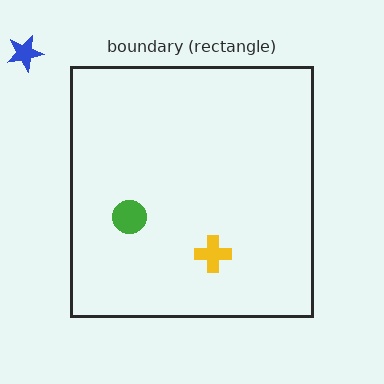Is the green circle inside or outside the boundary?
Inside.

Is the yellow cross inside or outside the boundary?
Inside.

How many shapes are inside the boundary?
2 inside, 1 outside.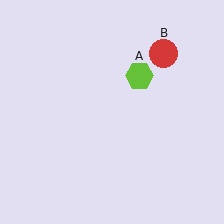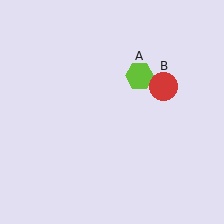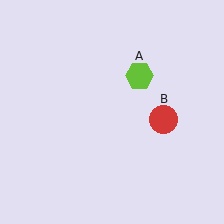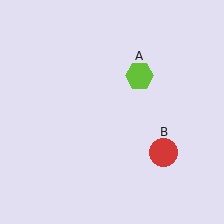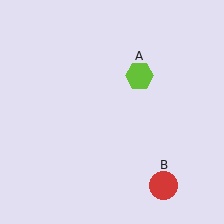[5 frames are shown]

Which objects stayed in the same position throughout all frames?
Lime hexagon (object A) remained stationary.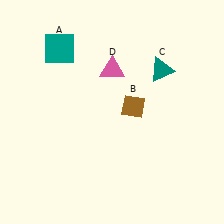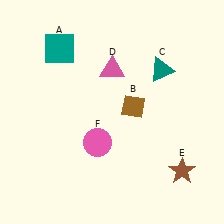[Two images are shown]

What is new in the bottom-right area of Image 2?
A brown star (E) was added in the bottom-right area of Image 2.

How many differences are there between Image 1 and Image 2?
There are 2 differences between the two images.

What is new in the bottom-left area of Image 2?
A pink circle (F) was added in the bottom-left area of Image 2.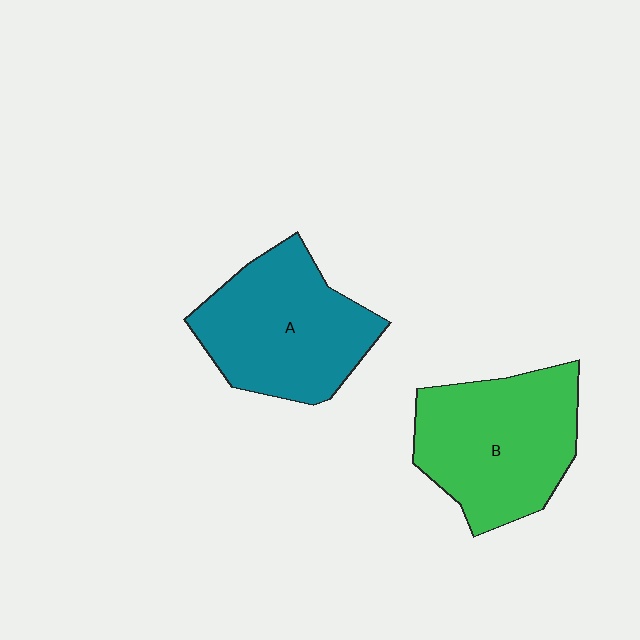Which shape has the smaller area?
Shape A (teal).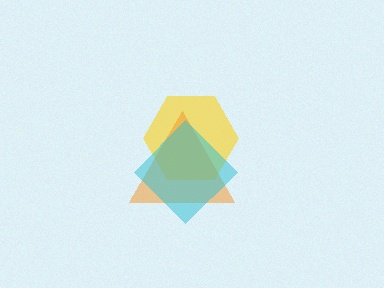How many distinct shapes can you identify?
There are 3 distinct shapes: a yellow hexagon, an orange triangle, a cyan diamond.